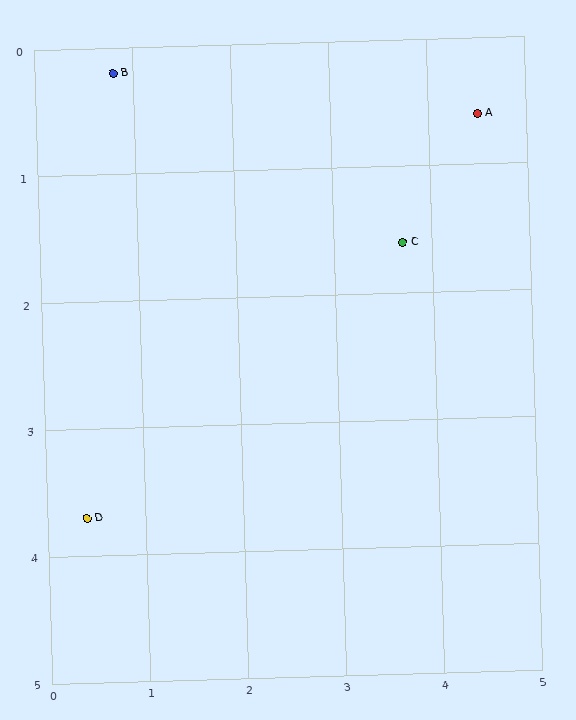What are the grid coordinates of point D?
Point D is at approximately (0.4, 3.7).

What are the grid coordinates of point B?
Point B is at approximately (0.8, 0.2).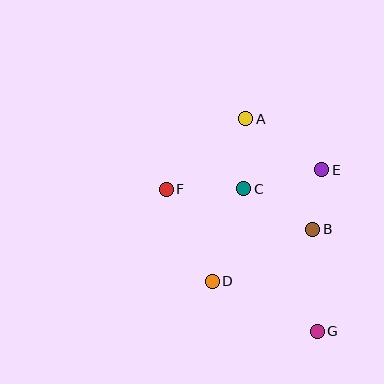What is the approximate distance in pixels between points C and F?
The distance between C and F is approximately 78 pixels.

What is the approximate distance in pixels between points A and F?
The distance between A and F is approximately 106 pixels.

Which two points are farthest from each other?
Points A and G are farthest from each other.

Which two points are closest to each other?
Points B and E are closest to each other.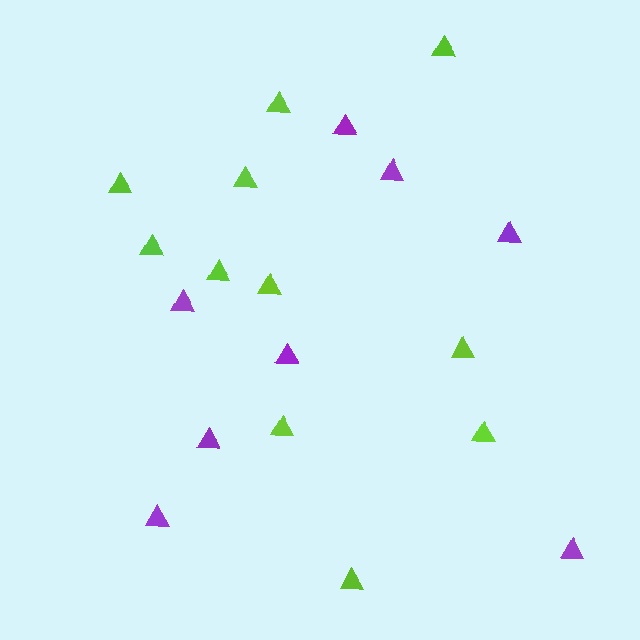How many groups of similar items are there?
There are 2 groups: one group of purple triangles (8) and one group of lime triangles (11).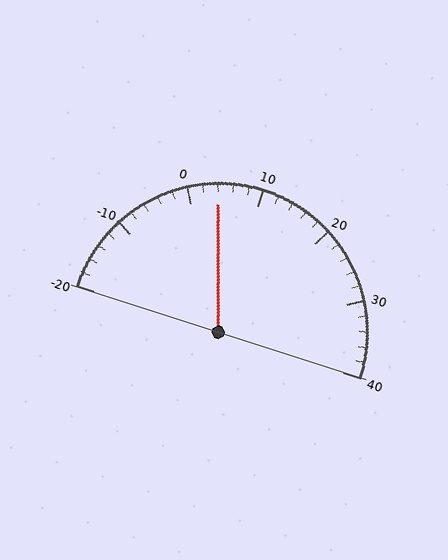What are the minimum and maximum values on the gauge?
The gauge ranges from -20 to 40.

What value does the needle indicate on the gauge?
The needle indicates approximately 4.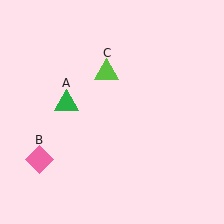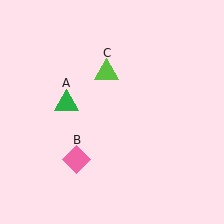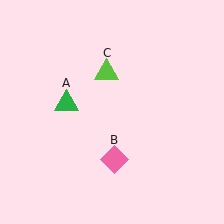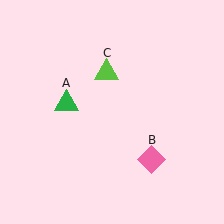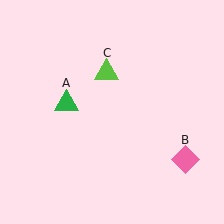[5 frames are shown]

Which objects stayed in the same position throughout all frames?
Green triangle (object A) and lime triangle (object C) remained stationary.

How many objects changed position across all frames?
1 object changed position: pink diamond (object B).